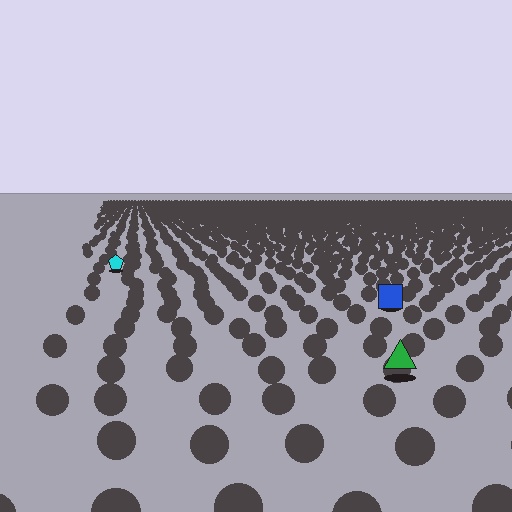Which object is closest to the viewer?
The green triangle is closest. The texture marks near it are larger and more spread out.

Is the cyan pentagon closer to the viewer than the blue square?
No. The blue square is closer — you can tell from the texture gradient: the ground texture is coarser near it.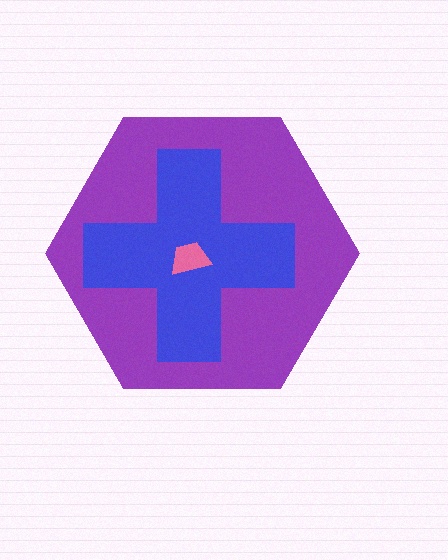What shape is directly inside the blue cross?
The pink trapezoid.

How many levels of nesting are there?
3.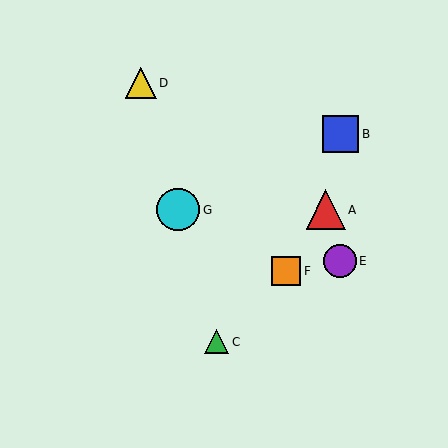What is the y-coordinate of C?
Object C is at y≈342.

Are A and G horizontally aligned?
Yes, both are at y≈210.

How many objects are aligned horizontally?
2 objects (A, G) are aligned horizontally.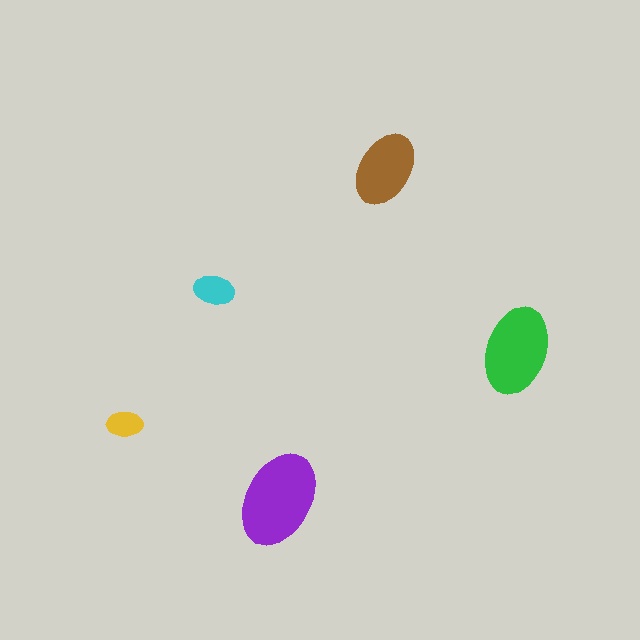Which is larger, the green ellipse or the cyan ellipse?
The green one.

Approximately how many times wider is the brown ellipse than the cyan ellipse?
About 2 times wider.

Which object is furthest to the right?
The green ellipse is rightmost.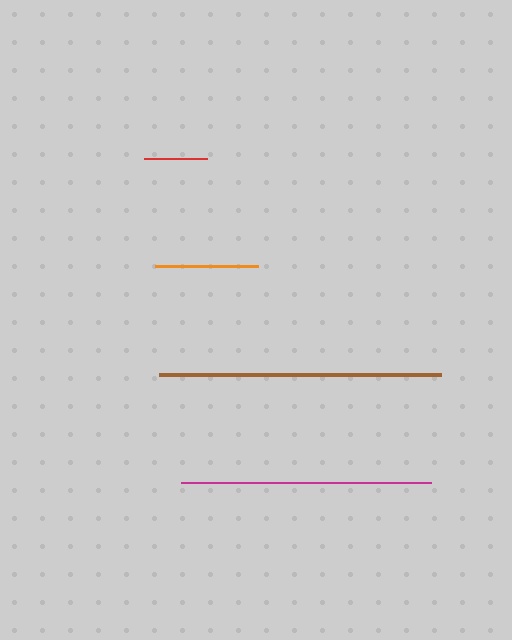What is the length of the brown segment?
The brown segment is approximately 281 pixels long.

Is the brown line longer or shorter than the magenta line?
The brown line is longer than the magenta line.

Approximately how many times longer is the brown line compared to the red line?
The brown line is approximately 4.4 times the length of the red line.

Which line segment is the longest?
The brown line is the longest at approximately 281 pixels.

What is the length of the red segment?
The red segment is approximately 63 pixels long.